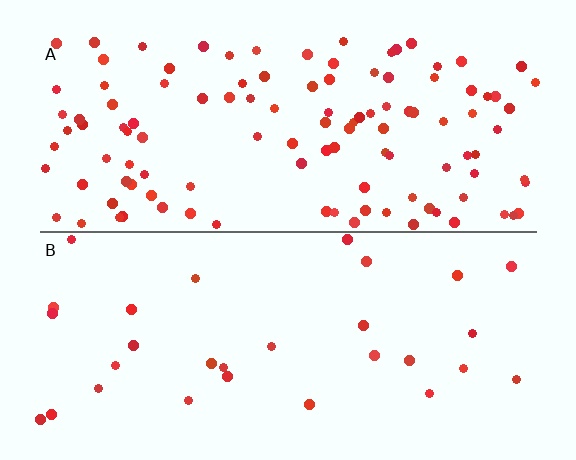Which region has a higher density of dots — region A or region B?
A (the top).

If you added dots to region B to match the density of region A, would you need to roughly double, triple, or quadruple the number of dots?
Approximately quadruple.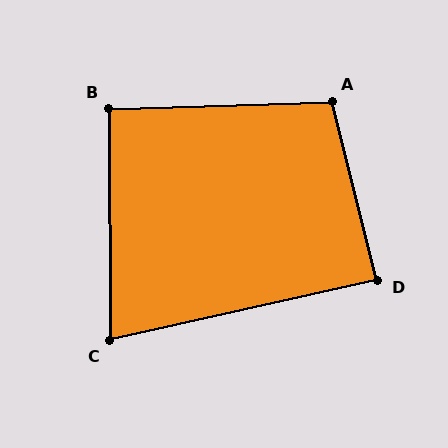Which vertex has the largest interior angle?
A, at approximately 102 degrees.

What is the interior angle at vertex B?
Approximately 91 degrees (approximately right).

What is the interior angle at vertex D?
Approximately 89 degrees (approximately right).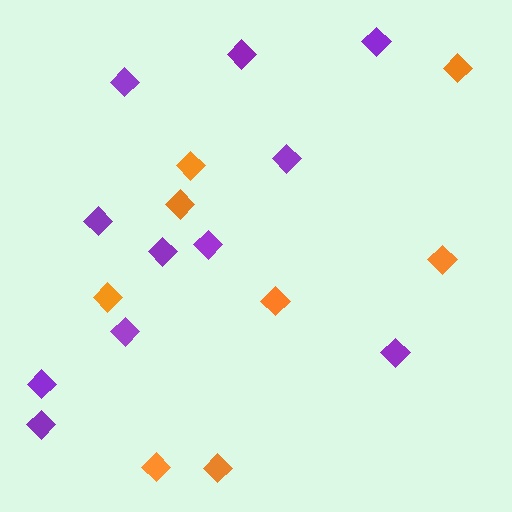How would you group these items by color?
There are 2 groups: one group of purple diamonds (11) and one group of orange diamonds (8).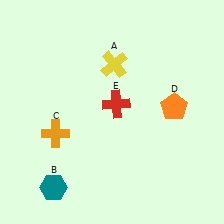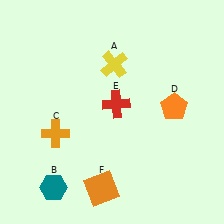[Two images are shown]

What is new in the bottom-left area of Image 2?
An orange square (F) was added in the bottom-left area of Image 2.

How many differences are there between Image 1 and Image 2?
There is 1 difference between the two images.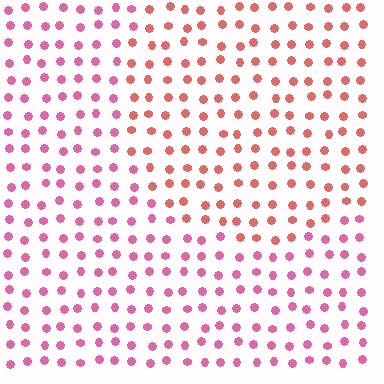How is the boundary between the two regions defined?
The boundary is defined purely by a slight shift in hue (about 35 degrees). Spacing, size, and orientation are identical on both sides.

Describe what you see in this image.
The image is filled with small pink elements in a uniform arrangement. A circle-shaped region is visible where the elements are tinted to a slightly different hue, forming a subtle color boundary.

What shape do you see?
I see a circle.